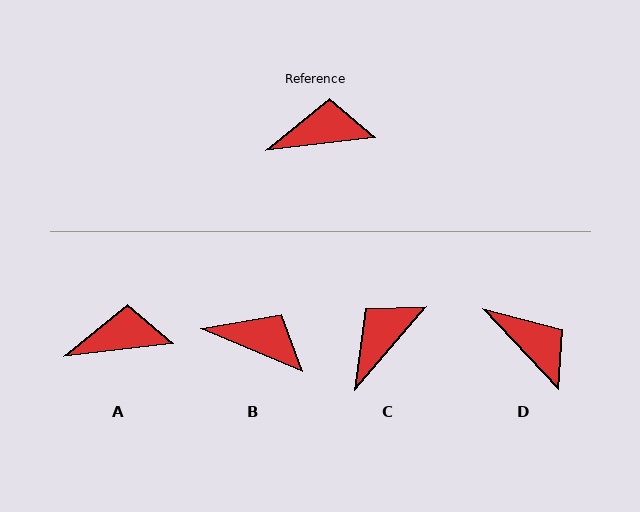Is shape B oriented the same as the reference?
No, it is off by about 29 degrees.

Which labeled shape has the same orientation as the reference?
A.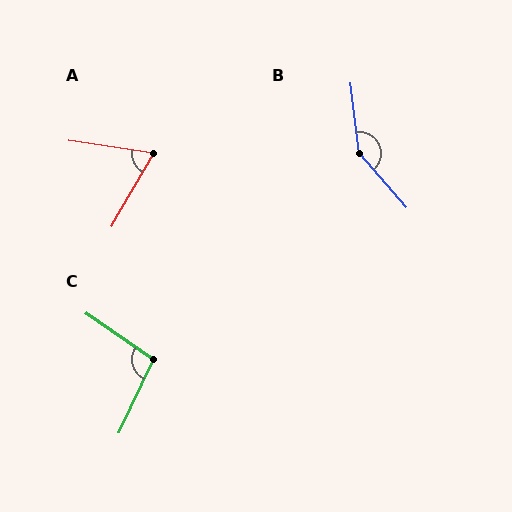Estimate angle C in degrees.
Approximately 99 degrees.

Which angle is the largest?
B, at approximately 146 degrees.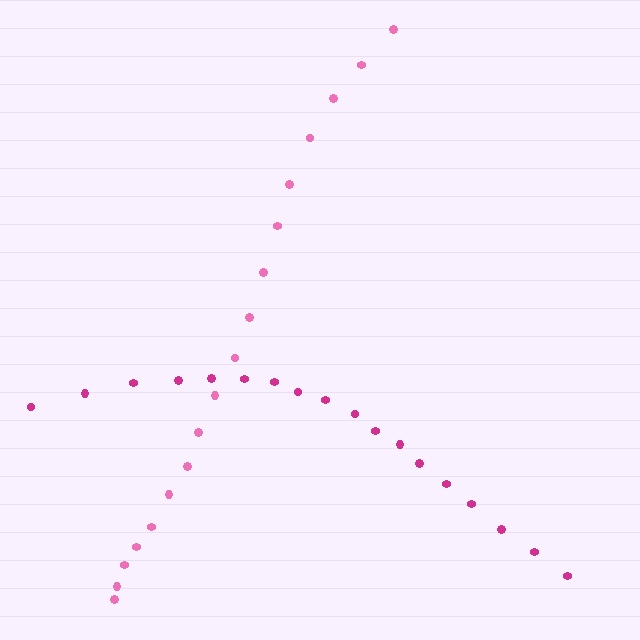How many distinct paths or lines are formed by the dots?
There are 2 distinct paths.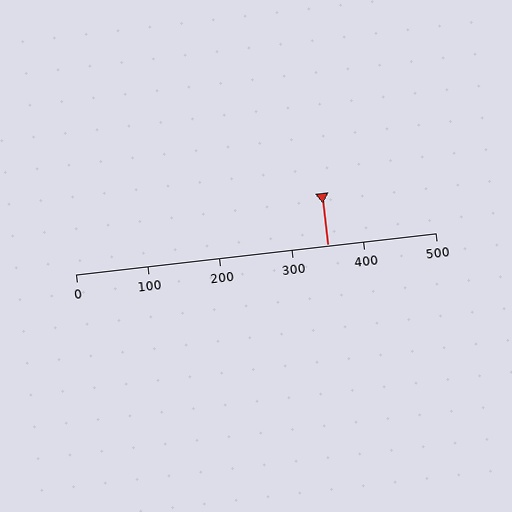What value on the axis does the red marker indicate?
The marker indicates approximately 350.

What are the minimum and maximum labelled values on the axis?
The axis runs from 0 to 500.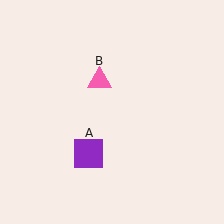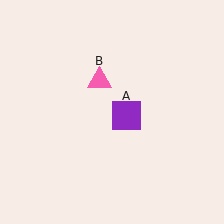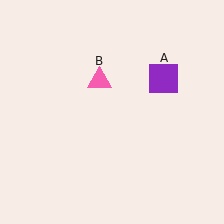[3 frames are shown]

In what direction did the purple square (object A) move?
The purple square (object A) moved up and to the right.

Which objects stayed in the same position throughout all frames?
Pink triangle (object B) remained stationary.